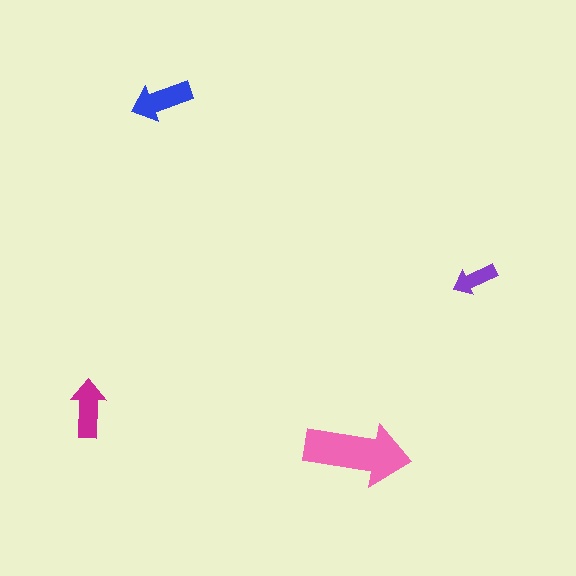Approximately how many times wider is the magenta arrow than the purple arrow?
About 1.5 times wider.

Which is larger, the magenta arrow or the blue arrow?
The blue one.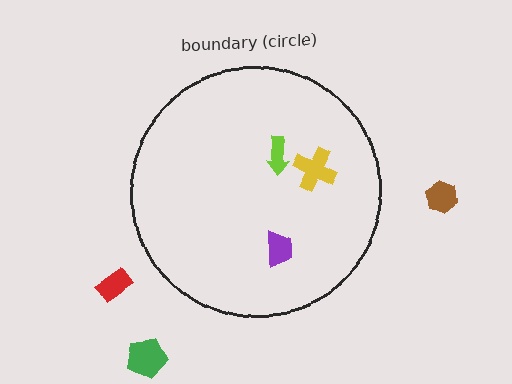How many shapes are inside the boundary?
3 inside, 3 outside.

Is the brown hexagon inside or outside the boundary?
Outside.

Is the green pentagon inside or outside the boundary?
Outside.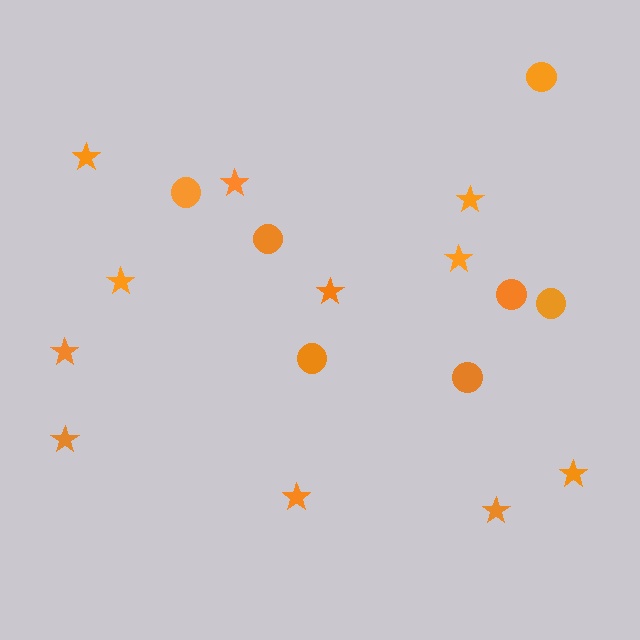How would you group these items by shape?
There are 2 groups: one group of circles (7) and one group of stars (11).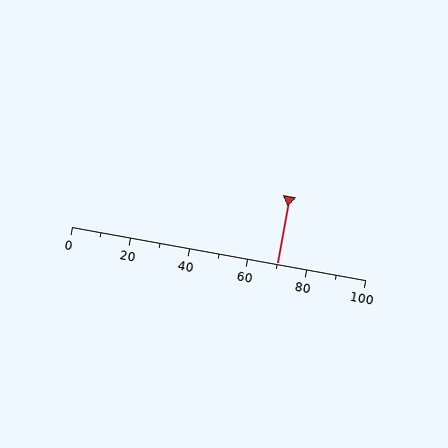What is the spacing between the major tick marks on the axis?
The major ticks are spaced 20 apart.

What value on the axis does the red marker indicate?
The marker indicates approximately 70.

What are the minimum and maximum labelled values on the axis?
The axis runs from 0 to 100.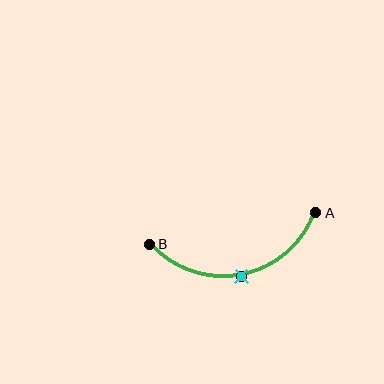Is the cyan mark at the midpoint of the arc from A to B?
Yes. The cyan mark lies on the arc at equal arc-length from both A and B — it is the arc midpoint.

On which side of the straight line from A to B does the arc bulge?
The arc bulges below the straight line connecting A and B.